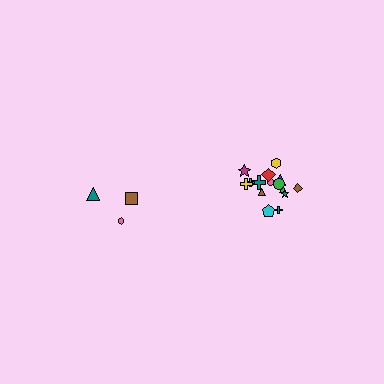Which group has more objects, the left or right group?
The right group.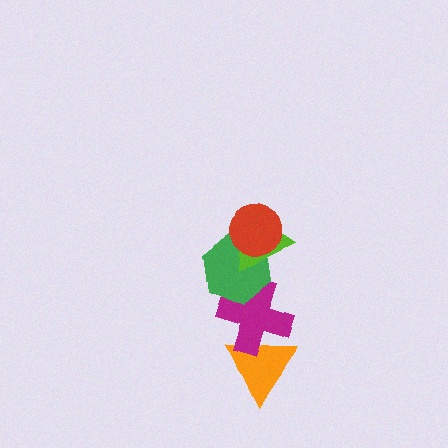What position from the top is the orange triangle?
The orange triangle is 5th from the top.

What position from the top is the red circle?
The red circle is 1st from the top.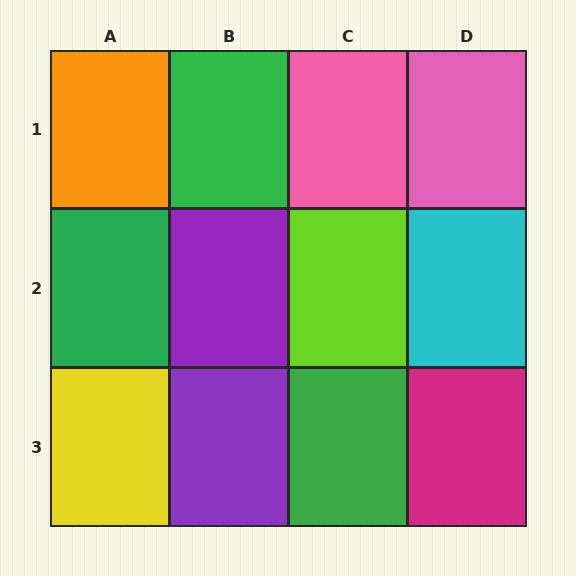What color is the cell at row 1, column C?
Pink.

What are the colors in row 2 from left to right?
Green, purple, lime, cyan.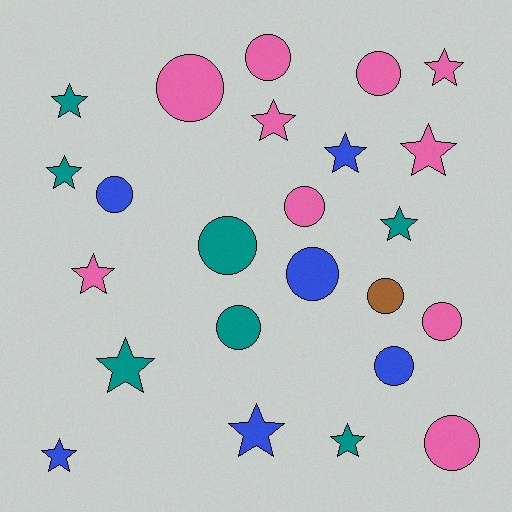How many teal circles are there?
There are 2 teal circles.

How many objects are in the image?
There are 24 objects.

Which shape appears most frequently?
Circle, with 12 objects.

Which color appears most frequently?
Pink, with 10 objects.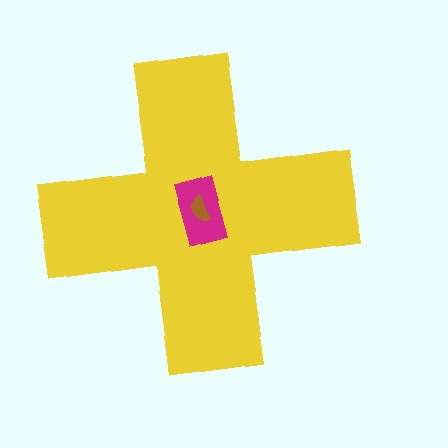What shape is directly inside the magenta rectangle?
The brown semicircle.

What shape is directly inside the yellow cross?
The magenta rectangle.